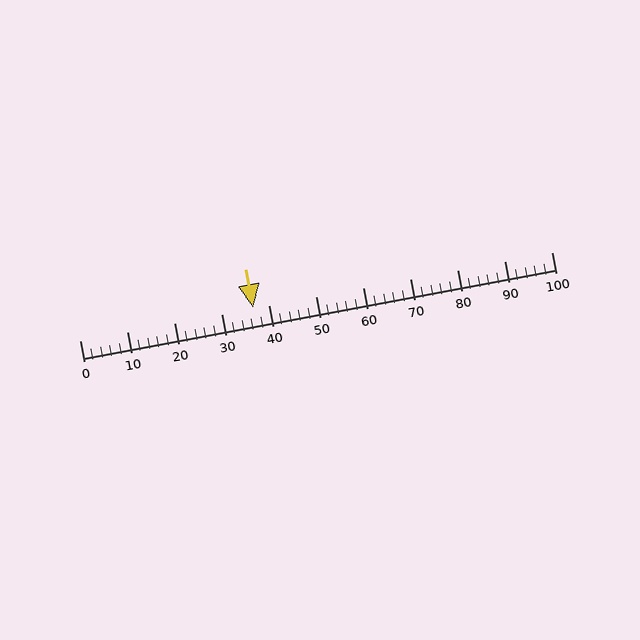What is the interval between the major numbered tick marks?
The major tick marks are spaced 10 units apart.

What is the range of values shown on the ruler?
The ruler shows values from 0 to 100.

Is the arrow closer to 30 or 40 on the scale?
The arrow is closer to 40.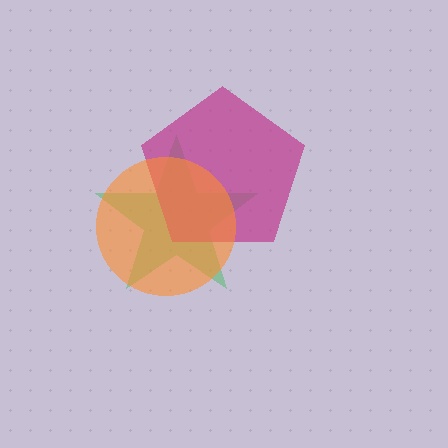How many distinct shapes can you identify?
There are 3 distinct shapes: a green star, a magenta pentagon, an orange circle.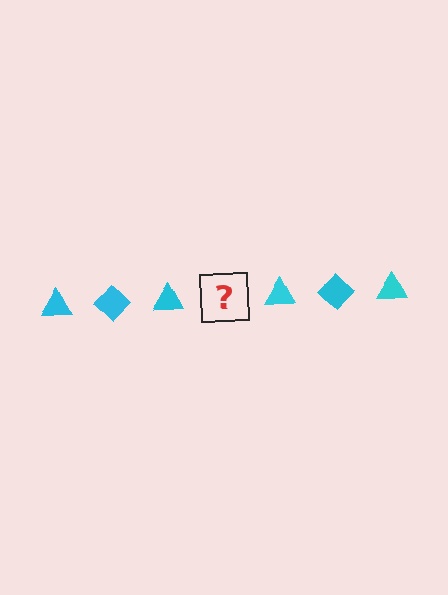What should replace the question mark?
The question mark should be replaced with a cyan diamond.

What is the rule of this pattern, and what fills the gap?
The rule is that the pattern cycles through triangle, diamond shapes in cyan. The gap should be filled with a cyan diamond.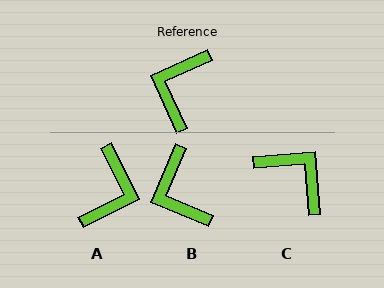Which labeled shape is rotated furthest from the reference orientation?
A, about 178 degrees away.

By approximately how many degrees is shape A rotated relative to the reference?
Approximately 178 degrees clockwise.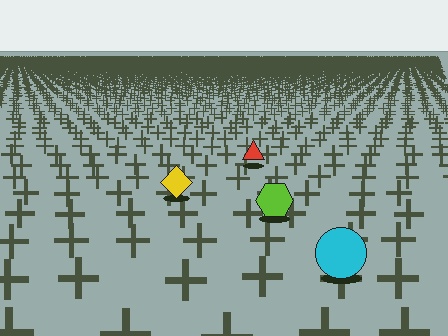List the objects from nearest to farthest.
From nearest to farthest: the cyan circle, the lime hexagon, the yellow diamond, the red triangle.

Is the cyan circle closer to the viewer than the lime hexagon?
Yes. The cyan circle is closer — you can tell from the texture gradient: the ground texture is coarser near it.